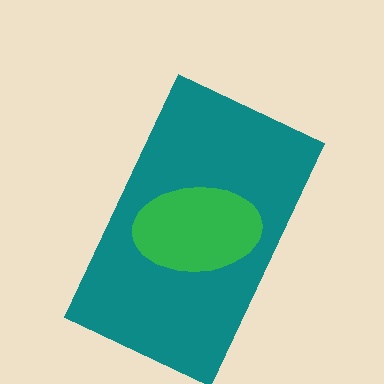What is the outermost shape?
The teal rectangle.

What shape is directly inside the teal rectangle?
The green ellipse.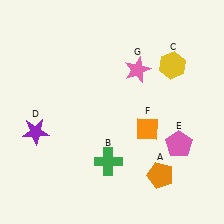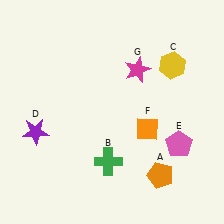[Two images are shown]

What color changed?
The star (G) changed from pink in Image 1 to magenta in Image 2.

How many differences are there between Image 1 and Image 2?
There is 1 difference between the two images.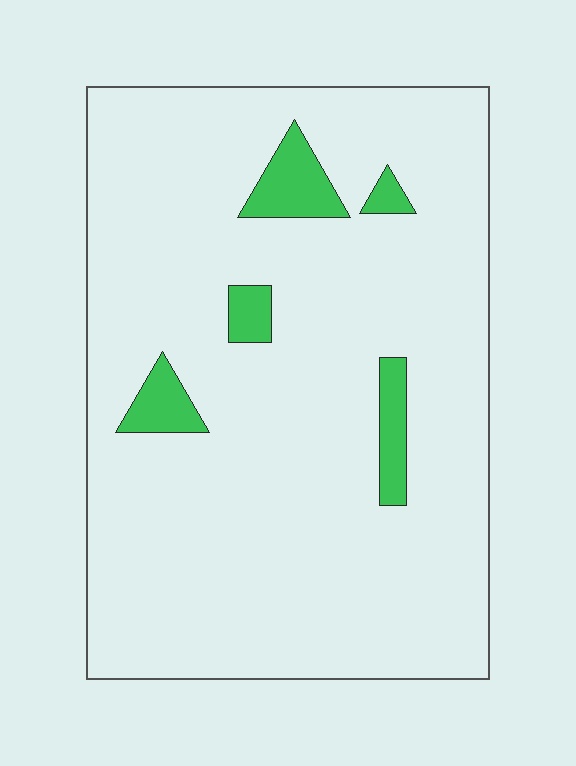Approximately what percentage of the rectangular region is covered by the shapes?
Approximately 5%.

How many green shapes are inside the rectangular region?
5.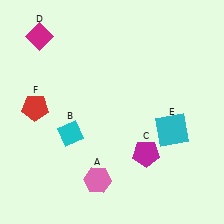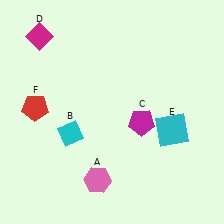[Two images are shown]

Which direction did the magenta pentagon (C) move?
The magenta pentagon (C) moved up.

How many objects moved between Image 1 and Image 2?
1 object moved between the two images.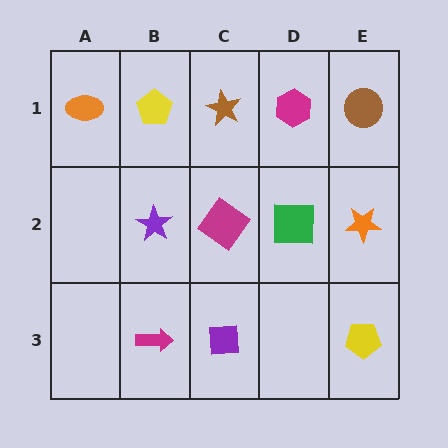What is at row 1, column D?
A magenta hexagon.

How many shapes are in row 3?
3 shapes.